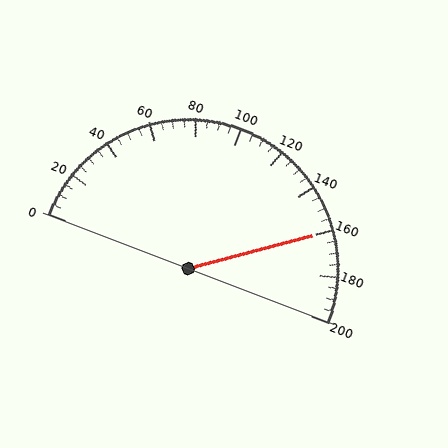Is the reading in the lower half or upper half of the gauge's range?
The reading is in the upper half of the range (0 to 200).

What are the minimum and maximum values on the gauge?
The gauge ranges from 0 to 200.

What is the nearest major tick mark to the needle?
The nearest major tick mark is 160.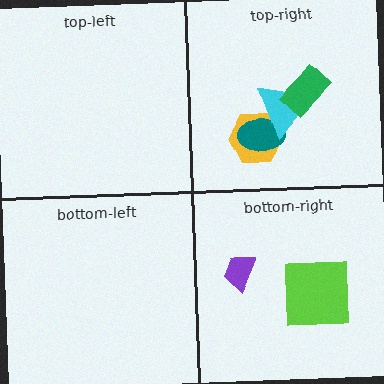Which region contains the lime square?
The bottom-right region.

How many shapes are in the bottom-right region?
2.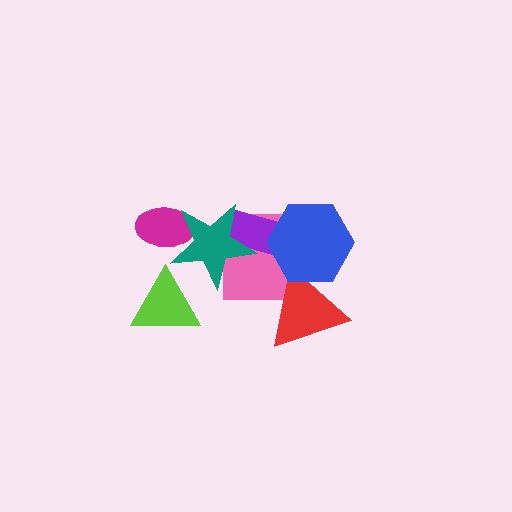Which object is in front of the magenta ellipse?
The teal star is in front of the magenta ellipse.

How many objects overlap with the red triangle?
2 objects overlap with the red triangle.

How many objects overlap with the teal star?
4 objects overlap with the teal star.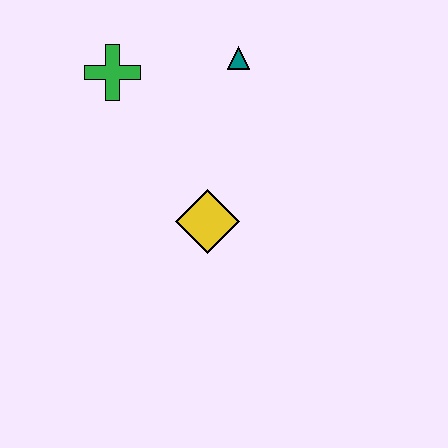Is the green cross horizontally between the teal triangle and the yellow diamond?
No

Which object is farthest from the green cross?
The yellow diamond is farthest from the green cross.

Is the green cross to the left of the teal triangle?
Yes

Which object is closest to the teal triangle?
The green cross is closest to the teal triangle.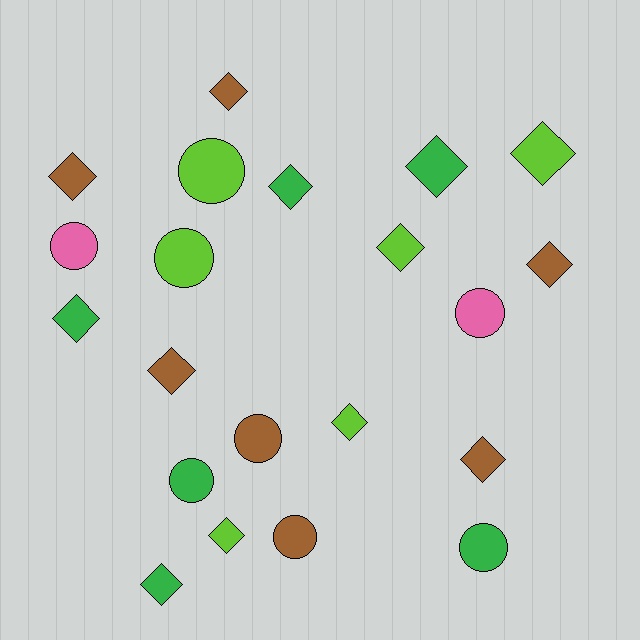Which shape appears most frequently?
Diamond, with 13 objects.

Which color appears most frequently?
Brown, with 7 objects.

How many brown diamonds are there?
There are 5 brown diamonds.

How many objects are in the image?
There are 21 objects.